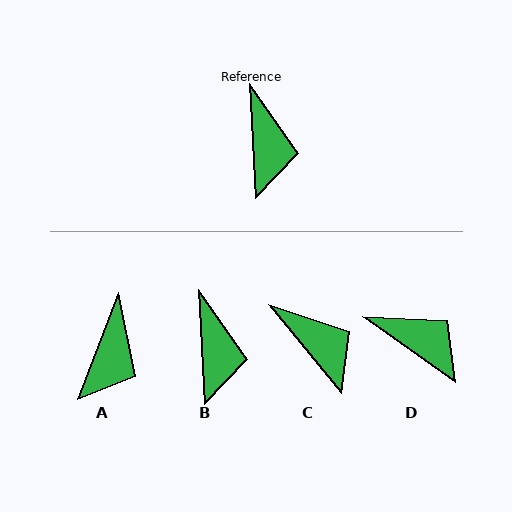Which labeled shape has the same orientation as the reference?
B.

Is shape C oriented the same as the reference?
No, it is off by about 36 degrees.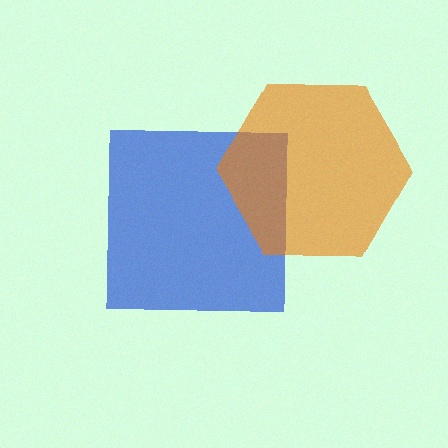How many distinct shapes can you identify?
There are 2 distinct shapes: a blue square, an orange hexagon.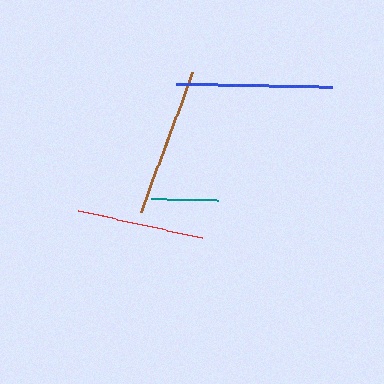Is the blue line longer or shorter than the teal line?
The blue line is longer than the teal line.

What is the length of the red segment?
The red segment is approximately 127 pixels long.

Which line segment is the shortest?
The teal line is the shortest at approximately 67 pixels.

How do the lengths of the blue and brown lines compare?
The blue and brown lines are approximately the same length.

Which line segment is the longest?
The blue line is the longest at approximately 156 pixels.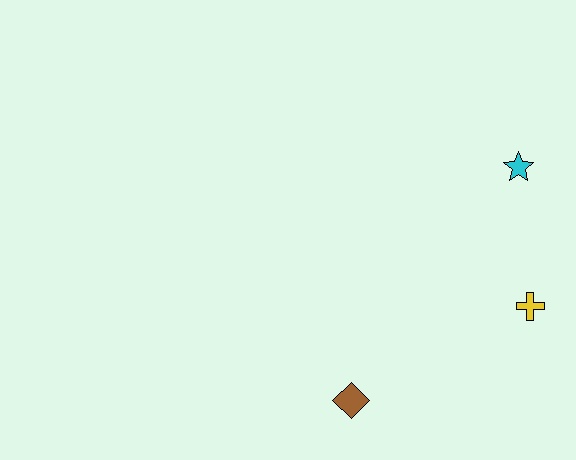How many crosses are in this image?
There is 1 cross.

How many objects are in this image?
There are 3 objects.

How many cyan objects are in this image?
There is 1 cyan object.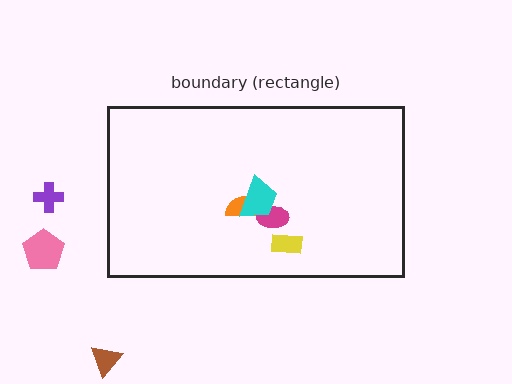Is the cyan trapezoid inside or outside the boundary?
Inside.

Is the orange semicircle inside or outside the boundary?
Inside.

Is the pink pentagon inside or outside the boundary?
Outside.